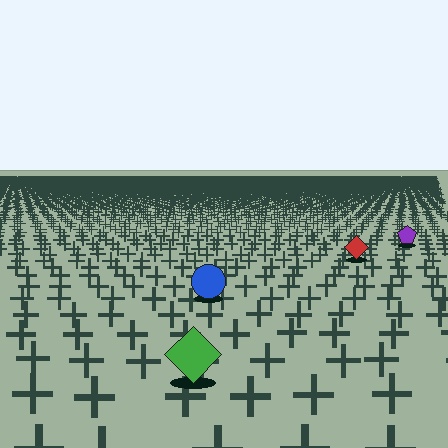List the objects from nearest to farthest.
From nearest to farthest: the green diamond, the blue circle, the red diamond, the purple pentagon.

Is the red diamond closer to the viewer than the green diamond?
No. The green diamond is closer — you can tell from the texture gradient: the ground texture is coarser near it.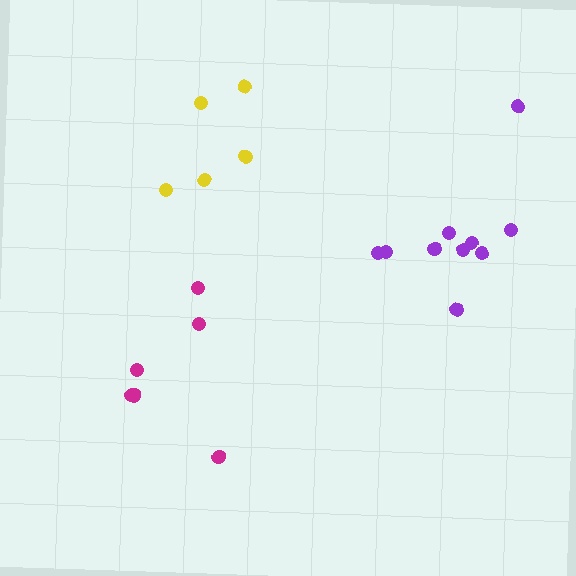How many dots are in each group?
Group 1: 5 dots, Group 2: 6 dots, Group 3: 10 dots (21 total).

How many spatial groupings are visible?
There are 3 spatial groupings.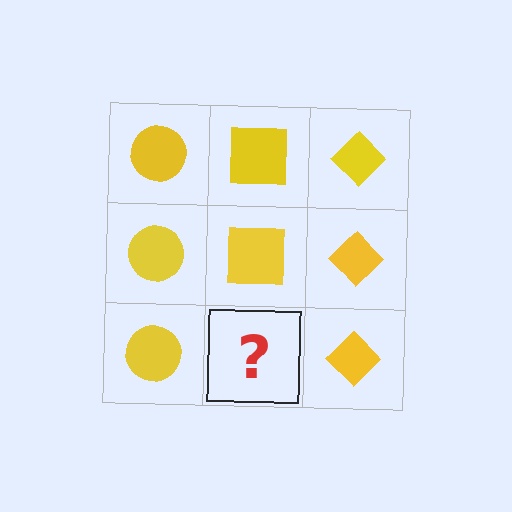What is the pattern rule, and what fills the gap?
The rule is that each column has a consistent shape. The gap should be filled with a yellow square.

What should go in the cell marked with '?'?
The missing cell should contain a yellow square.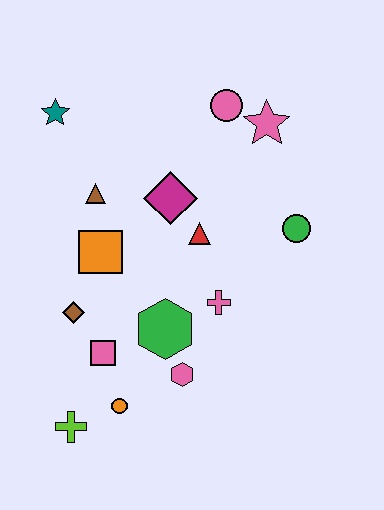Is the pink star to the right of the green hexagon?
Yes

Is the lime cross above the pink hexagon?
No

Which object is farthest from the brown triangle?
The lime cross is farthest from the brown triangle.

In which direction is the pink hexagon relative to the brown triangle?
The pink hexagon is below the brown triangle.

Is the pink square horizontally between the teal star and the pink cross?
Yes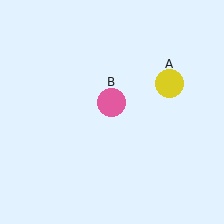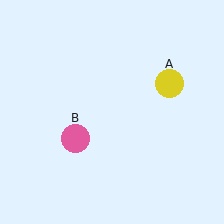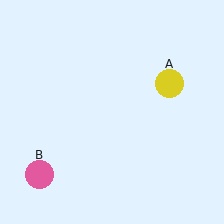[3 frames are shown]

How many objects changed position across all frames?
1 object changed position: pink circle (object B).